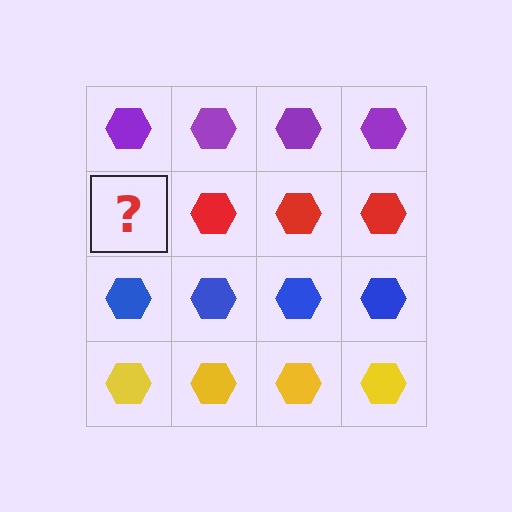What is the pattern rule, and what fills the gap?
The rule is that each row has a consistent color. The gap should be filled with a red hexagon.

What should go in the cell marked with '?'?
The missing cell should contain a red hexagon.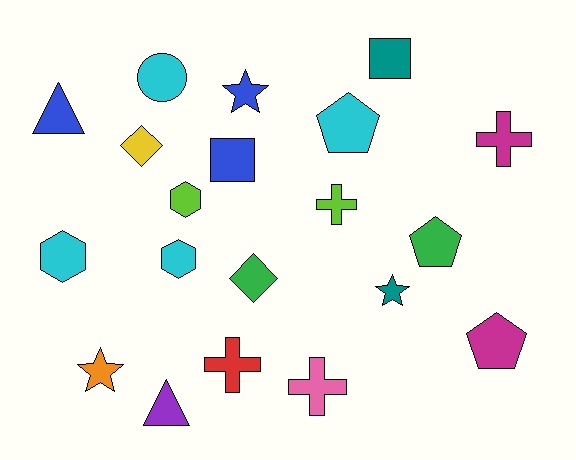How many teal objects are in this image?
There are 2 teal objects.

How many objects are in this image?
There are 20 objects.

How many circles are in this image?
There is 1 circle.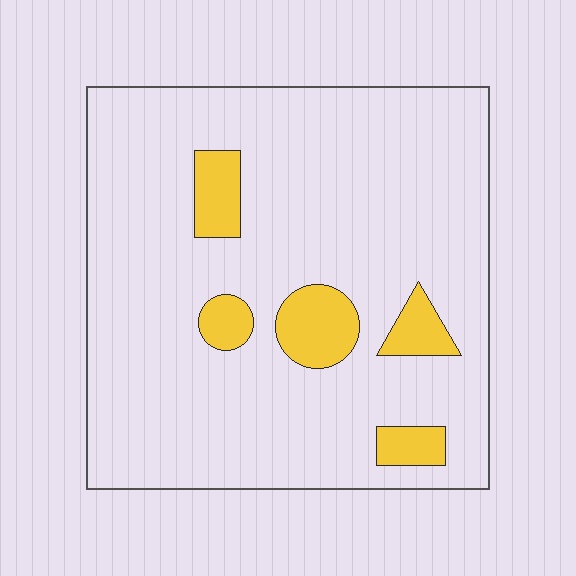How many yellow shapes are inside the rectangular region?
5.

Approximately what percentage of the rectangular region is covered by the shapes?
Approximately 10%.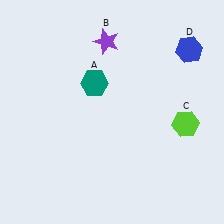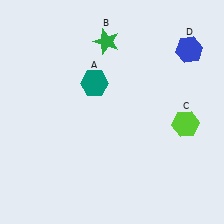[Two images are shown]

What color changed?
The star (B) changed from purple in Image 1 to green in Image 2.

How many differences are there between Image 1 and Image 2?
There is 1 difference between the two images.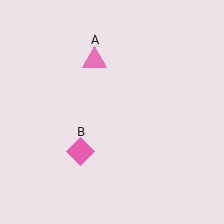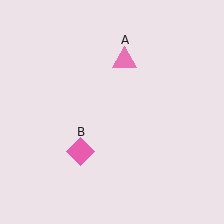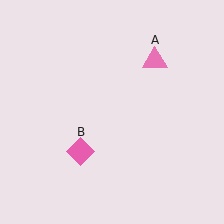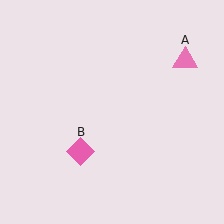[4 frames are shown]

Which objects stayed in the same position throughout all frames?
Pink diamond (object B) remained stationary.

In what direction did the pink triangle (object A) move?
The pink triangle (object A) moved right.